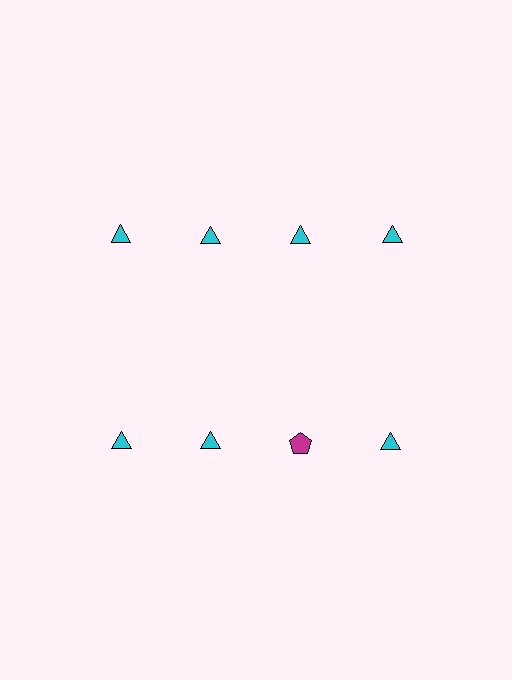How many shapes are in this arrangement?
There are 8 shapes arranged in a grid pattern.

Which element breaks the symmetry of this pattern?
The magenta pentagon in the second row, center column breaks the symmetry. All other shapes are cyan triangles.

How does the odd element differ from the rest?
It differs in both color (magenta instead of cyan) and shape (pentagon instead of triangle).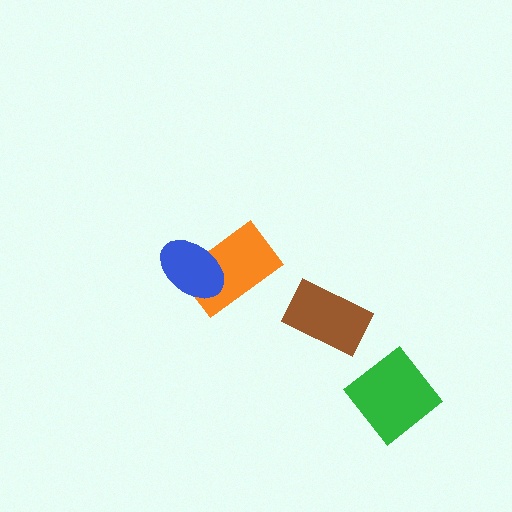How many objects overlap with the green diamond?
0 objects overlap with the green diamond.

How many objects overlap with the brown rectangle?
0 objects overlap with the brown rectangle.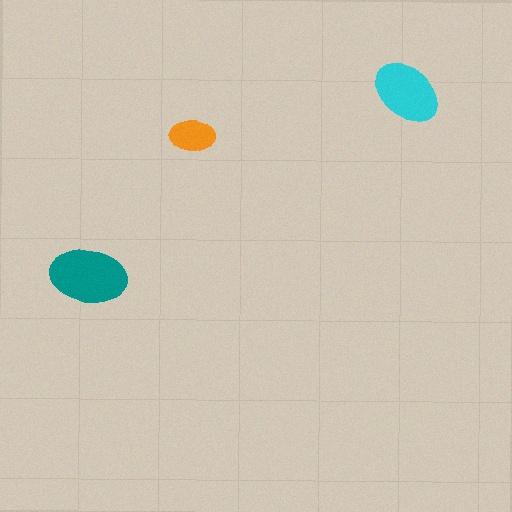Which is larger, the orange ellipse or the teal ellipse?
The teal one.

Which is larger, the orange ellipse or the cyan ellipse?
The cyan one.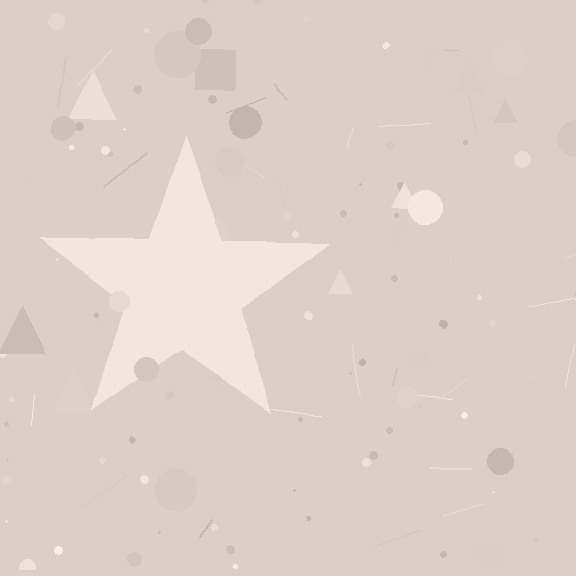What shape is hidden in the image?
A star is hidden in the image.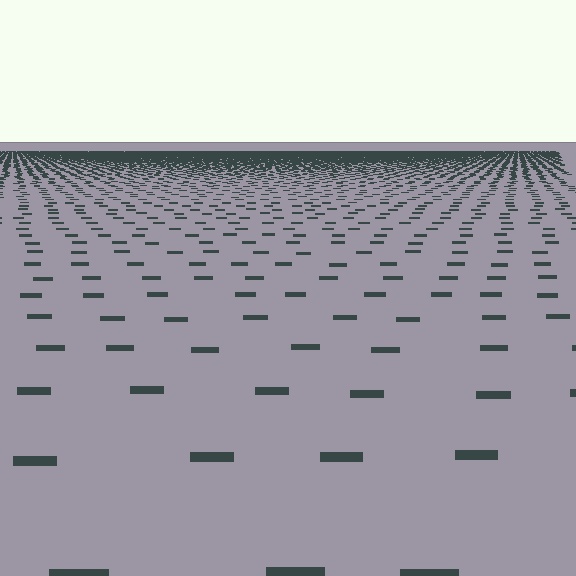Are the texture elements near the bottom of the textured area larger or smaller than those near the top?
Larger. Near the bottom, elements are closer to the viewer and appear at a bigger on-screen size.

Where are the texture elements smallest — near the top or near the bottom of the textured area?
Near the top.